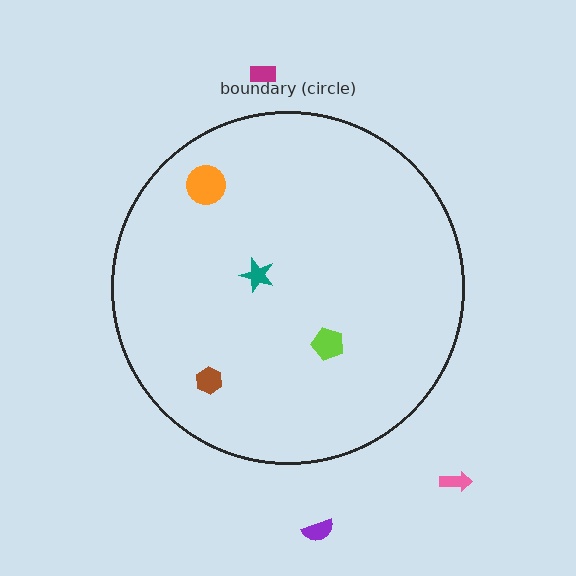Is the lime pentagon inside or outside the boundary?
Inside.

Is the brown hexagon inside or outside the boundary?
Inside.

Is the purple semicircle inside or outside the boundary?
Outside.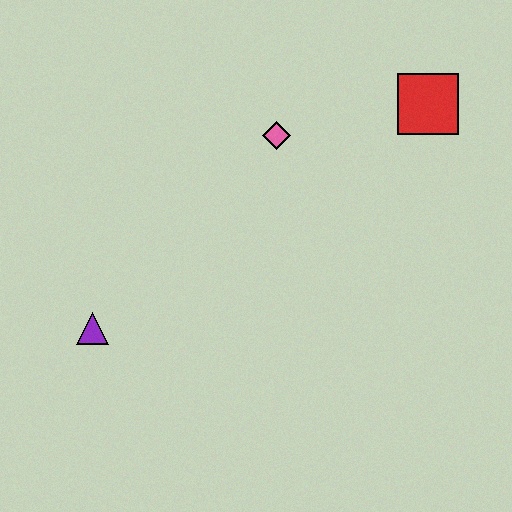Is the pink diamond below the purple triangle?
No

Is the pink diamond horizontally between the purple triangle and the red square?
Yes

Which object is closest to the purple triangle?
The pink diamond is closest to the purple triangle.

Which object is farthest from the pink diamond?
The purple triangle is farthest from the pink diamond.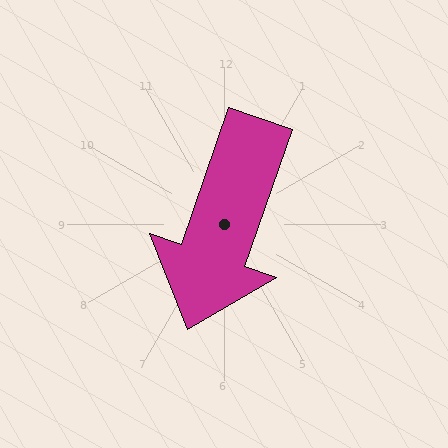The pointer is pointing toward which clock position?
Roughly 7 o'clock.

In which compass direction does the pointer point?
South.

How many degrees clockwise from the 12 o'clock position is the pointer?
Approximately 199 degrees.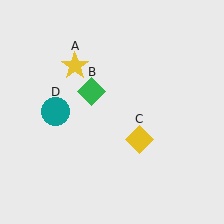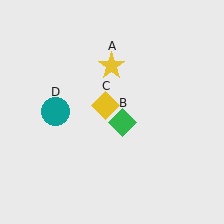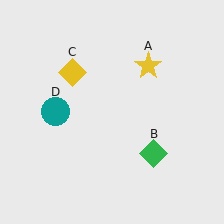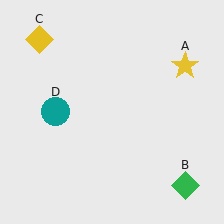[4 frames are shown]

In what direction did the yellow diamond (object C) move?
The yellow diamond (object C) moved up and to the left.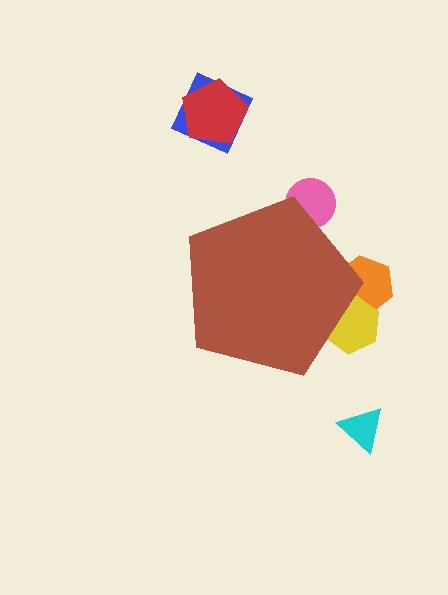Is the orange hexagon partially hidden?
Yes, the orange hexagon is partially hidden behind the brown pentagon.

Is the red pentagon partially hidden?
No, the red pentagon is fully visible.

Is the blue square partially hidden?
No, the blue square is fully visible.